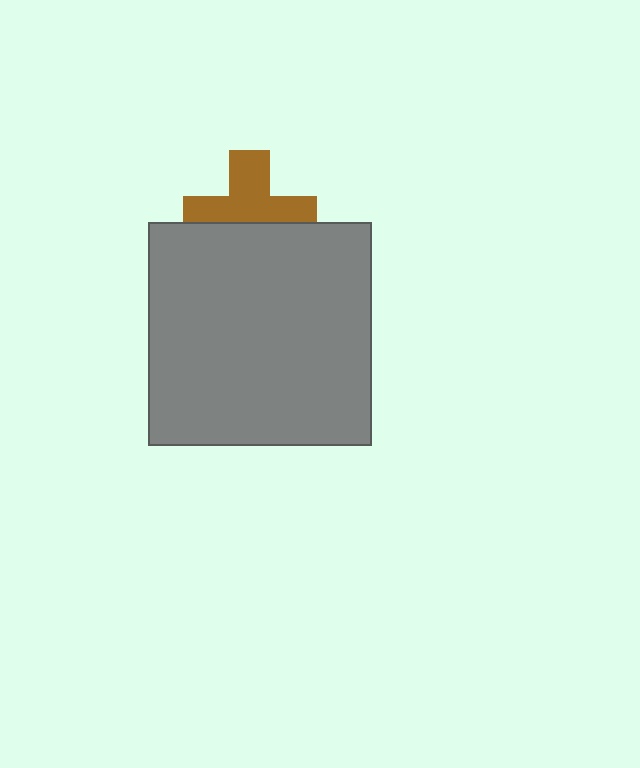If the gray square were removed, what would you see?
You would see the complete brown cross.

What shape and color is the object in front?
The object in front is a gray square.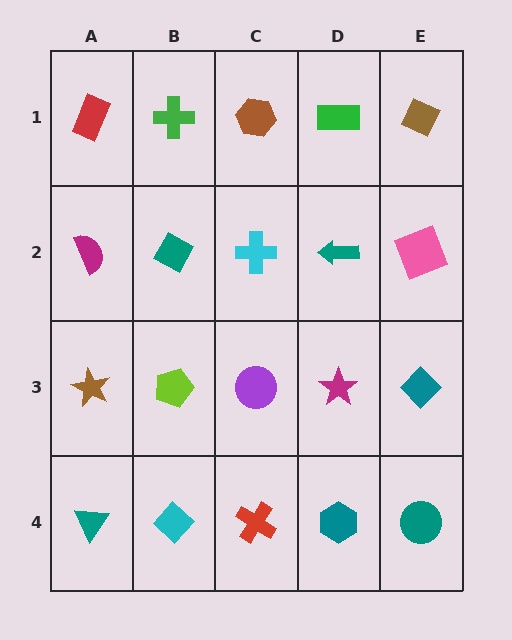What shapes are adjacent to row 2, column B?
A green cross (row 1, column B), a lime pentagon (row 3, column B), a magenta semicircle (row 2, column A), a cyan cross (row 2, column C).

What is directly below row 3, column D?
A teal hexagon.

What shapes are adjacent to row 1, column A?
A magenta semicircle (row 2, column A), a green cross (row 1, column B).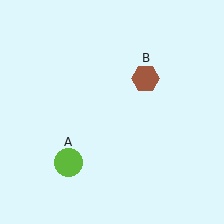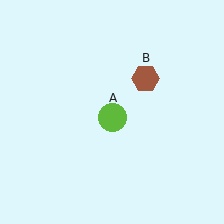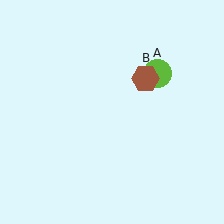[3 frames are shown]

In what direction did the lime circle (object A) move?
The lime circle (object A) moved up and to the right.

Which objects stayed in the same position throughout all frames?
Brown hexagon (object B) remained stationary.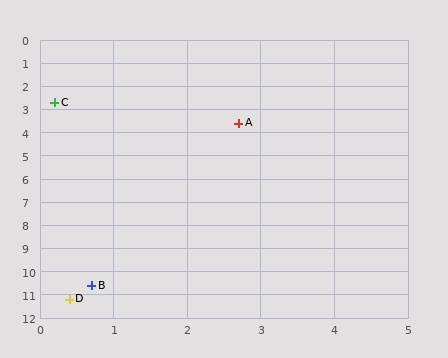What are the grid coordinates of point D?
Point D is at approximately (0.4, 11.2).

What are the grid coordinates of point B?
Point B is at approximately (0.7, 10.6).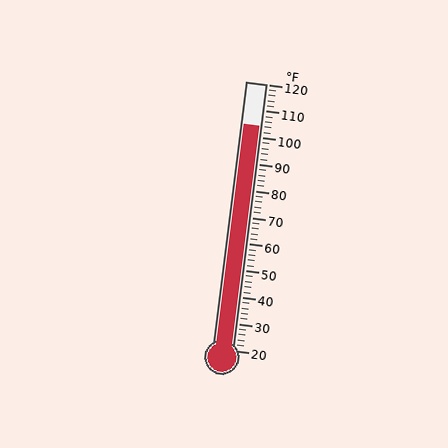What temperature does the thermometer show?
The thermometer shows approximately 104°F.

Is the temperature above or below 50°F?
The temperature is above 50°F.